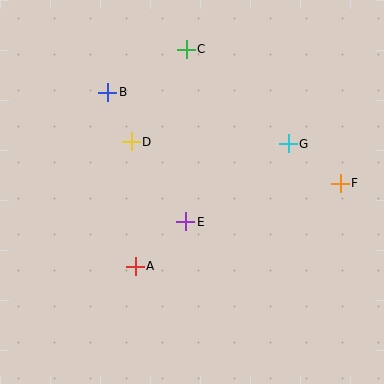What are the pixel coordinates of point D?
Point D is at (131, 142).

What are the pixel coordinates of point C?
Point C is at (186, 49).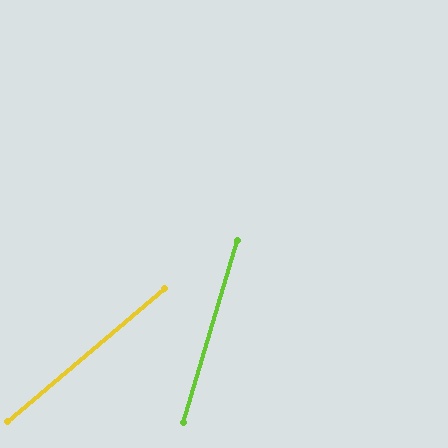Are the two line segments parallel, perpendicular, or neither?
Neither parallel nor perpendicular — they differ by about 33°.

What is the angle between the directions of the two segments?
Approximately 33 degrees.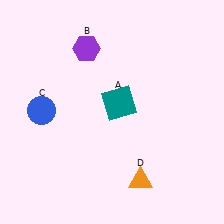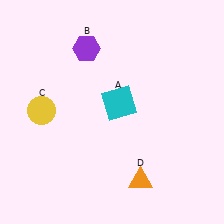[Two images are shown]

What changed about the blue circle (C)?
In Image 1, C is blue. In Image 2, it changed to yellow.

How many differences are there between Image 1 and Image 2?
There are 2 differences between the two images.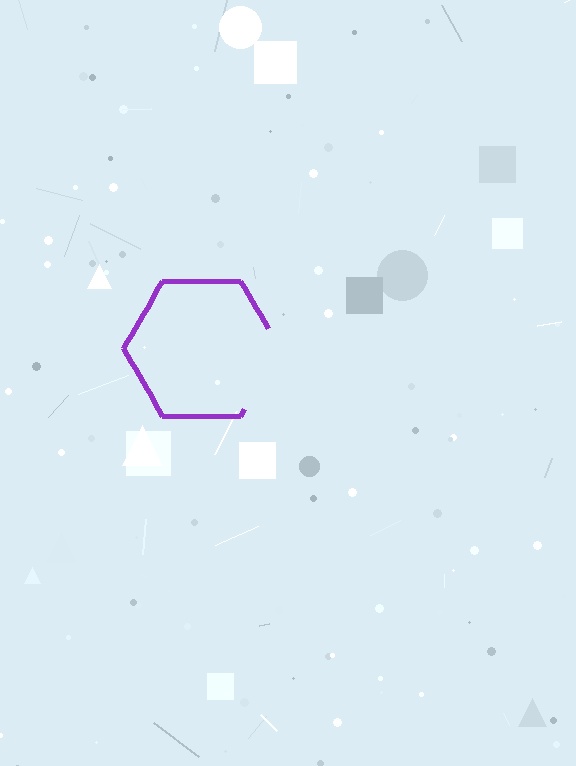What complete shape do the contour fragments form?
The contour fragments form a hexagon.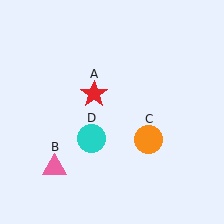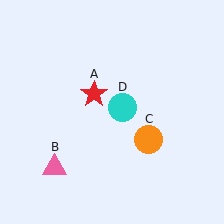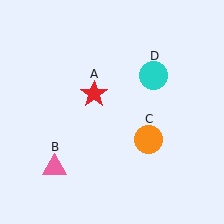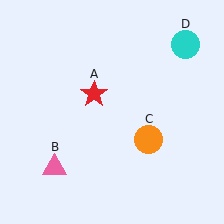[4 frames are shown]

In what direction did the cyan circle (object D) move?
The cyan circle (object D) moved up and to the right.